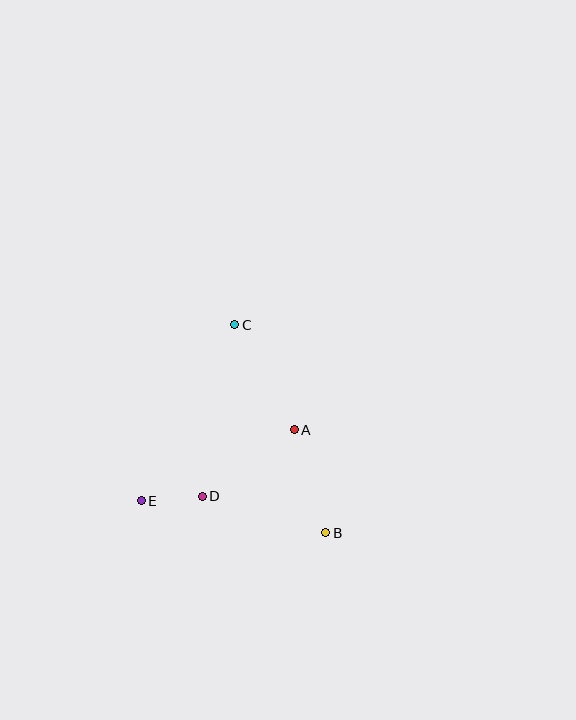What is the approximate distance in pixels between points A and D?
The distance between A and D is approximately 114 pixels.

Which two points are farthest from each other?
Points B and C are farthest from each other.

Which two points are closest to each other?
Points D and E are closest to each other.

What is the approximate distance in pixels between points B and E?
The distance between B and E is approximately 187 pixels.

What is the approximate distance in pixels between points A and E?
The distance between A and E is approximately 169 pixels.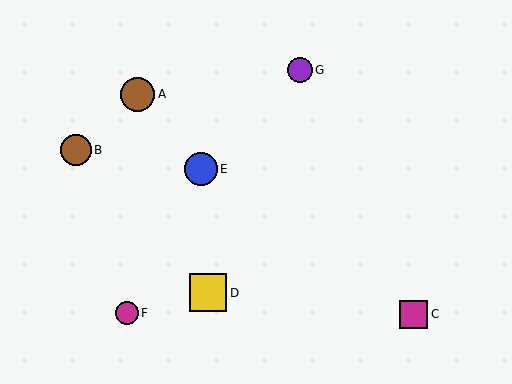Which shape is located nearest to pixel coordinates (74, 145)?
The brown circle (labeled B) at (76, 150) is nearest to that location.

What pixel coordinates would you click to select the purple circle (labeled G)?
Click at (300, 70) to select the purple circle G.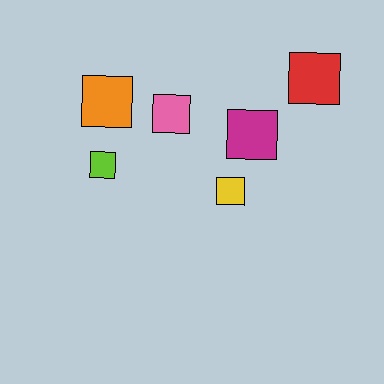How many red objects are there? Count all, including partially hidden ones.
There is 1 red object.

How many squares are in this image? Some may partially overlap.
There are 6 squares.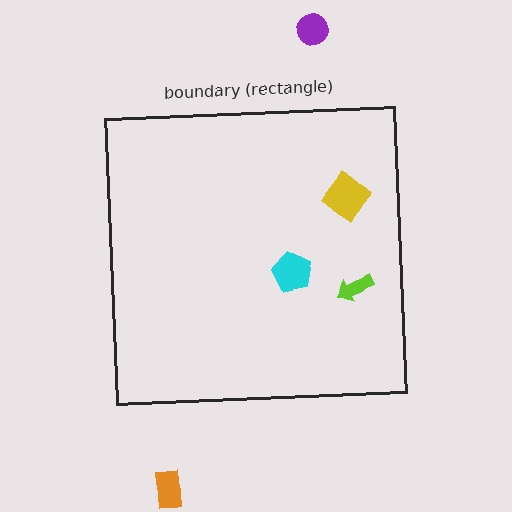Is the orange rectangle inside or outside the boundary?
Outside.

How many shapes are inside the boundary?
3 inside, 2 outside.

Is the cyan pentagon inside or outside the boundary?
Inside.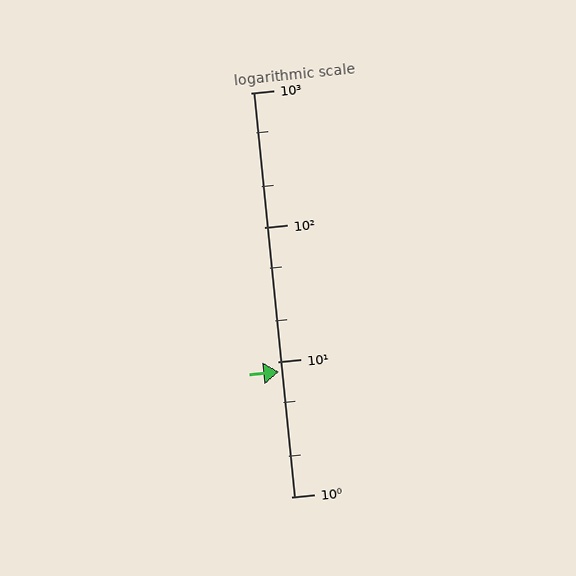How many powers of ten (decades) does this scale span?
The scale spans 3 decades, from 1 to 1000.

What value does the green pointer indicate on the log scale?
The pointer indicates approximately 8.5.